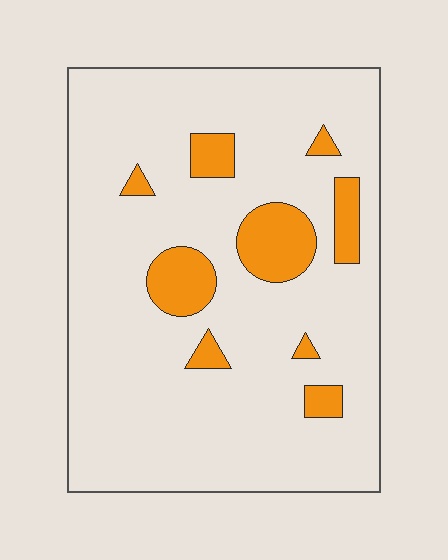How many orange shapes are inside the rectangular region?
9.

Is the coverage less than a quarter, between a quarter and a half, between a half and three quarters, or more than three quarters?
Less than a quarter.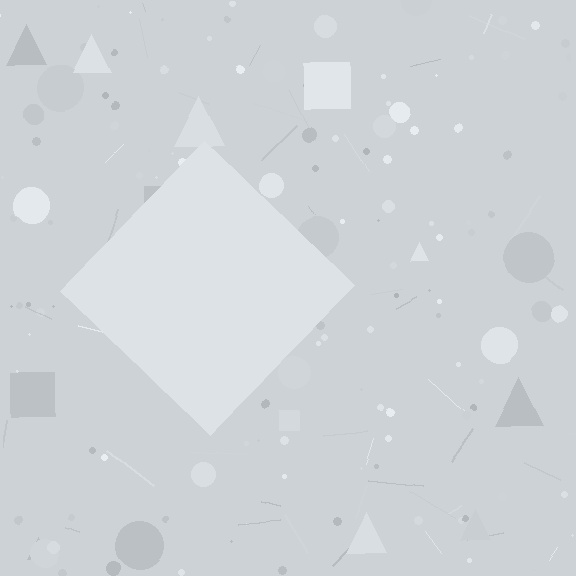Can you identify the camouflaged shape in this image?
The camouflaged shape is a diamond.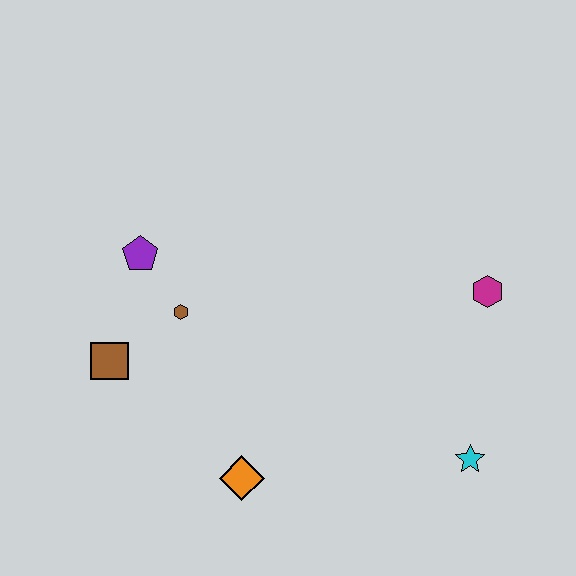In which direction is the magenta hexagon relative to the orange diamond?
The magenta hexagon is to the right of the orange diamond.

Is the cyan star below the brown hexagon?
Yes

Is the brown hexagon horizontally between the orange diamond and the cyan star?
No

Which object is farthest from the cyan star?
The purple pentagon is farthest from the cyan star.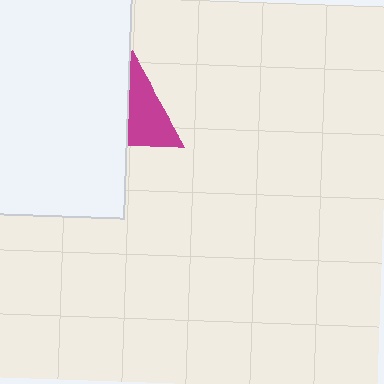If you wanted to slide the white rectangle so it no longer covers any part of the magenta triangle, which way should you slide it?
Slide it left — that is the most direct way to separate the two shapes.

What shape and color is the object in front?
The object in front is a white rectangle.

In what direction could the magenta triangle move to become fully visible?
The magenta triangle could move right. That would shift it out from behind the white rectangle entirely.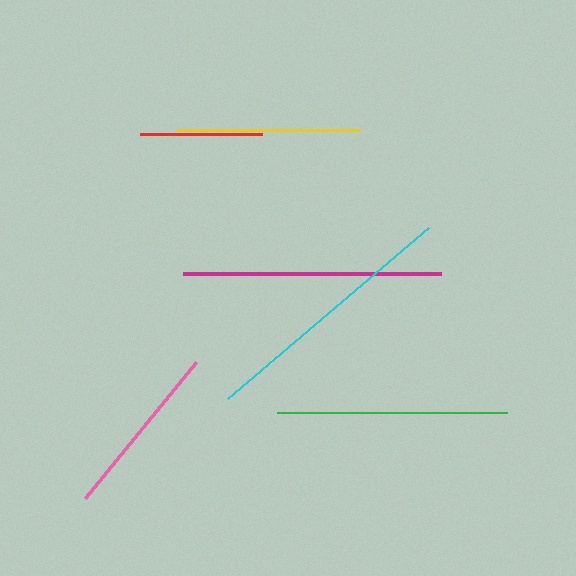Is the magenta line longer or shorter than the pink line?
The magenta line is longer than the pink line.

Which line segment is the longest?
The cyan line is the longest at approximately 264 pixels.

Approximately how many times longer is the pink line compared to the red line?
The pink line is approximately 1.4 times the length of the red line.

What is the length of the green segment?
The green segment is approximately 230 pixels long.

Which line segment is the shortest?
The red line is the shortest at approximately 122 pixels.